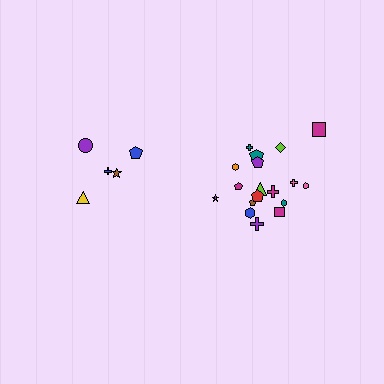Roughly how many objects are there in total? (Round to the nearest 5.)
Roughly 25 objects in total.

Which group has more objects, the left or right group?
The right group.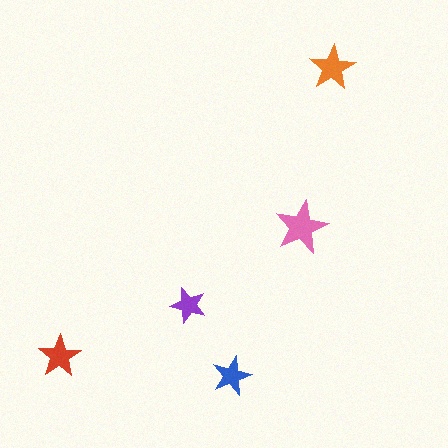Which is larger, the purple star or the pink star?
The pink one.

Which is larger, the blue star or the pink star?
The pink one.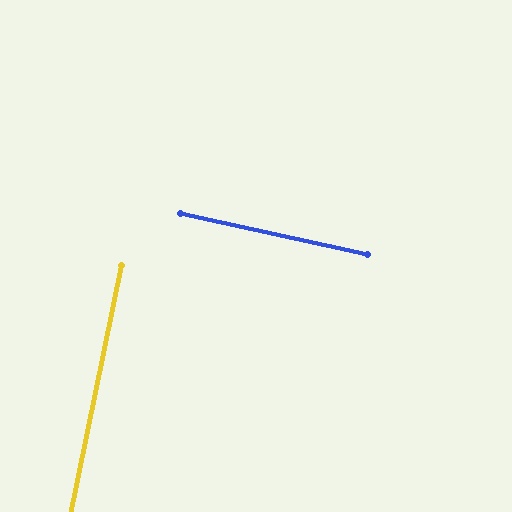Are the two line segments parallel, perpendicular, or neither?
Perpendicular — they meet at approximately 89°.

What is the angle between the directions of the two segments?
Approximately 89 degrees.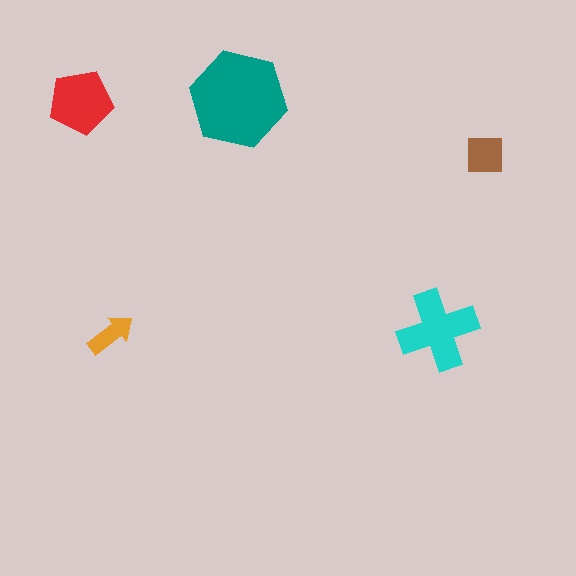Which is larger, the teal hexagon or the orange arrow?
The teal hexagon.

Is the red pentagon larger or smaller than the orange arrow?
Larger.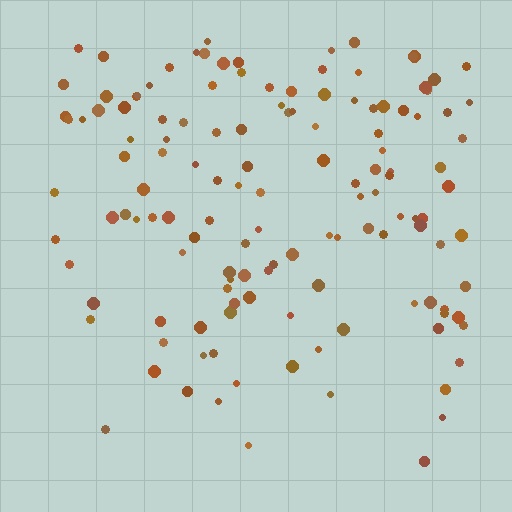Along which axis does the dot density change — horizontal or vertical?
Vertical.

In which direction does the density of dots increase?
From bottom to top, with the top side densest.